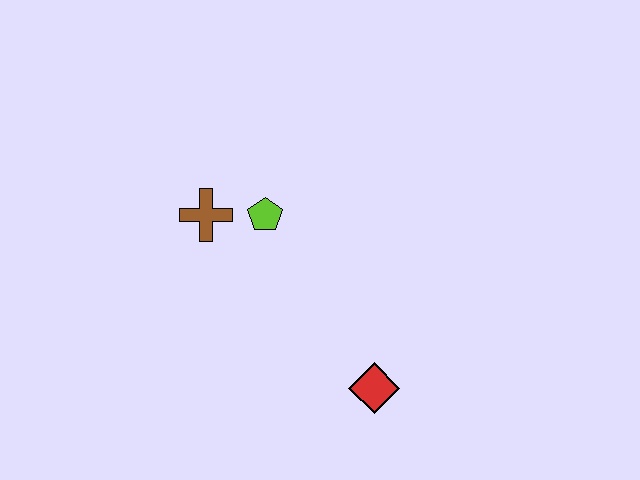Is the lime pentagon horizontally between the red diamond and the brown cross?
Yes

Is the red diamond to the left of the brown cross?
No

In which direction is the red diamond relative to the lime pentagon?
The red diamond is below the lime pentagon.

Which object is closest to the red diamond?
The lime pentagon is closest to the red diamond.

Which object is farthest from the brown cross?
The red diamond is farthest from the brown cross.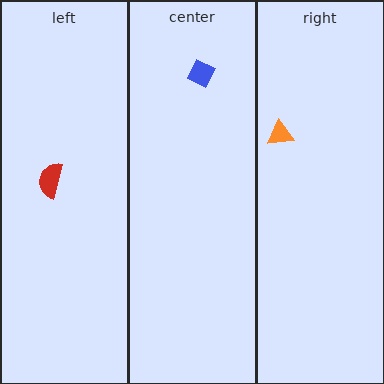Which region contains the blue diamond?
The center region.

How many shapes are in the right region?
1.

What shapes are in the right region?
The orange triangle.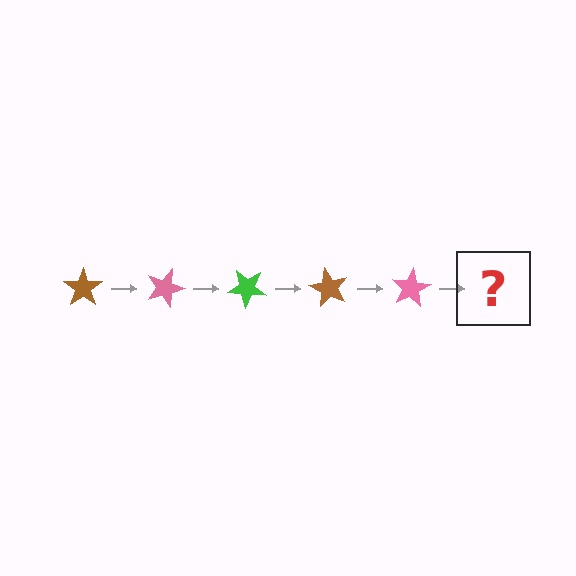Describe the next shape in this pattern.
It should be a green star, rotated 100 degrees from the start.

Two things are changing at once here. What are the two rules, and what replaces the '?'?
The two rules are that it rotates 20 degrees each step and the color cycles through brown, pink, and green. The '?' should be a green star, rotated 100 degrees from the start.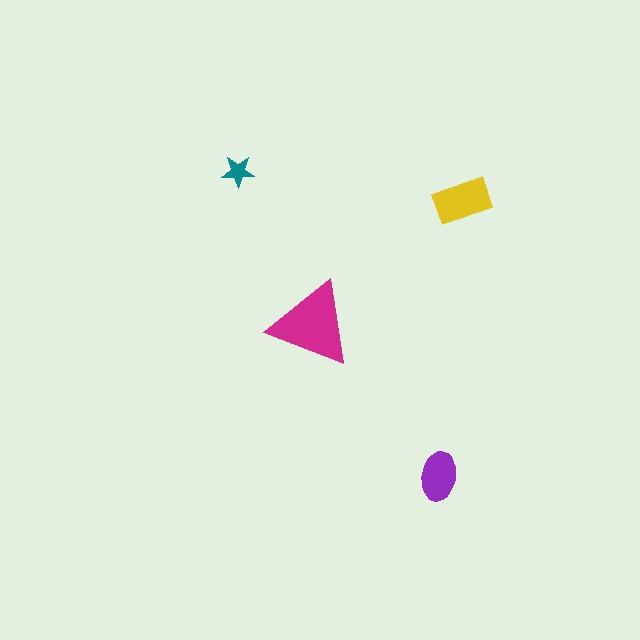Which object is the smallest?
The teal star.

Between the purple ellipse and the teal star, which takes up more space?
The purple ellipse.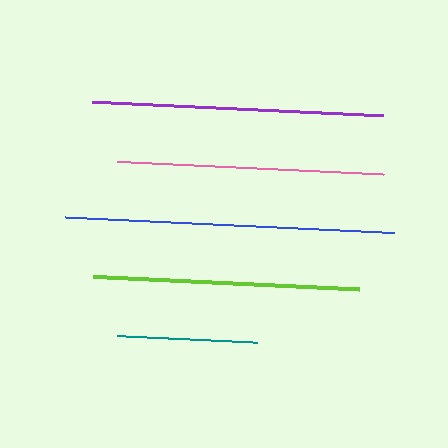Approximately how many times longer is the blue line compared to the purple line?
The blue line is approximately 1.1 times the length of the purple line.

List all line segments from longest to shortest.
From longest to shortest: blue, purple, pink, lime, teal.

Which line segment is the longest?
The blue line is the longest at approximately 329 pixels.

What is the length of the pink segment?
The pink segment is approximately 267 pixels long.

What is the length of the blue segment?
The blue segment is approximately 329 pixels long.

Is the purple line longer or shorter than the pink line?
The purple line is longer than the pink line.